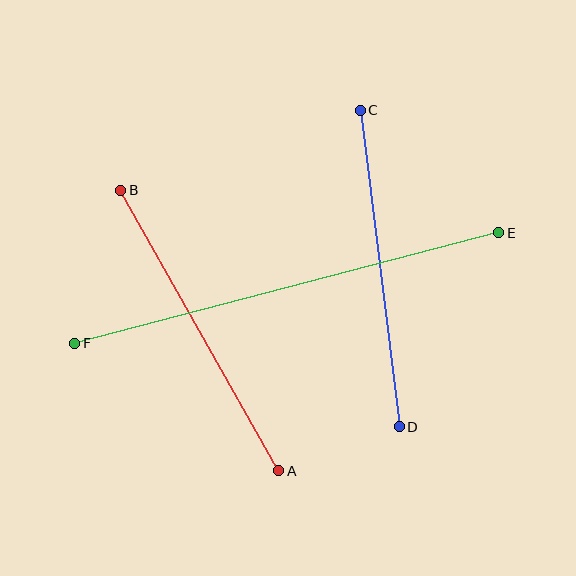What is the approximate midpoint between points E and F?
The midpoint is at approximately (287, 288) pixels.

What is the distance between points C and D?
The distance is approximately 319 pixels.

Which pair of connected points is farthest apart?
Points E and F are farthest apart.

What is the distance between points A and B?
The distance is approximately 322 pixels.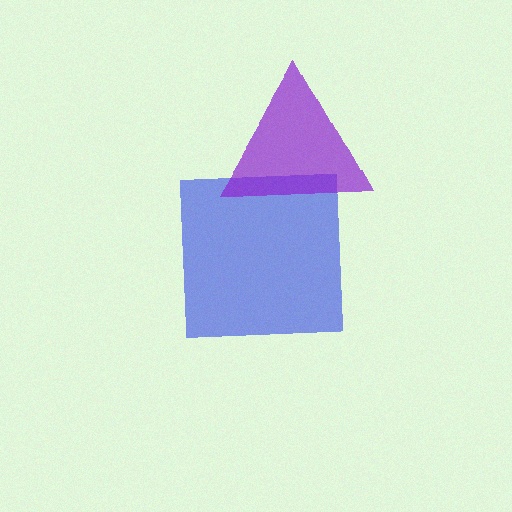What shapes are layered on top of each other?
The layered shapes are: a blue square, a purple triangle.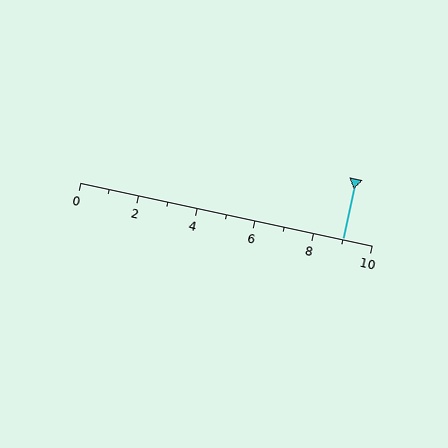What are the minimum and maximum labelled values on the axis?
The axis runs from 0 to 10.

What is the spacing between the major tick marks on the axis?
The major ticks are spaced 2 apart.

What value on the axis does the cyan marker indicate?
The marker indicates approximately 9.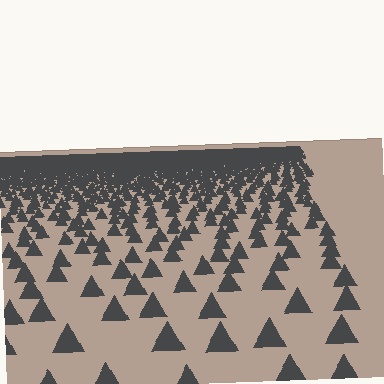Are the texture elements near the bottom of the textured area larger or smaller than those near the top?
Larger. Near the bottom, elements are closer to the viewer and appear at a bigger on-screen size.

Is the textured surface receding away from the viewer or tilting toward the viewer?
The surface is receding away from the viewer. Texture elements get smaller and denser toward the top.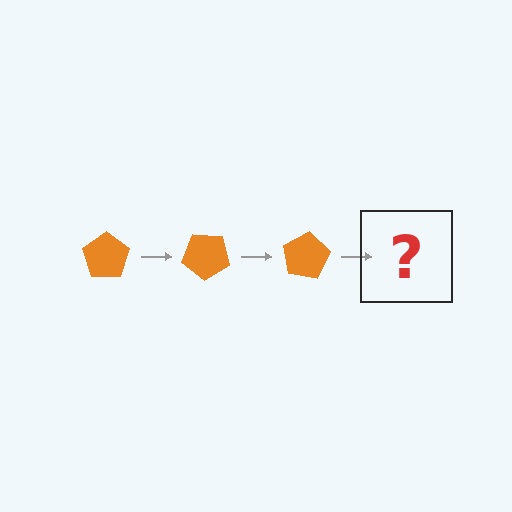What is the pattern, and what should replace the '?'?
The pattern is that the pentagon rotates 40 degrees each step. The '?' should be an orange pentagon rotated 120 degrees.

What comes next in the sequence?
The next element should be an orange pentagon rotated 120 degrees.